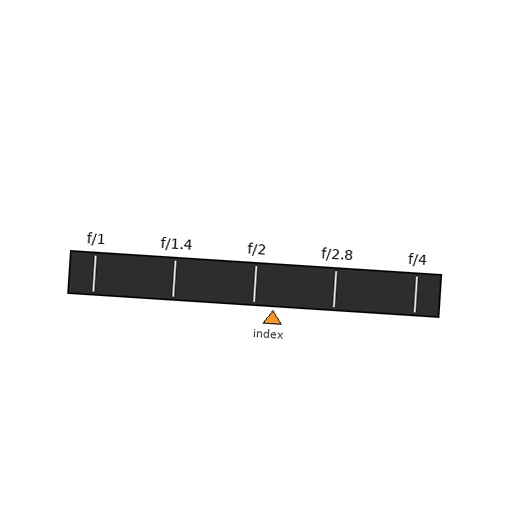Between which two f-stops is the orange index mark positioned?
The index mark is between f/2 and f/2.8.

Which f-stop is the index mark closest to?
The index mark is closest to f/2.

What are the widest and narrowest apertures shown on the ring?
The widest aperture shown is f/1 and the narrowest is f/4.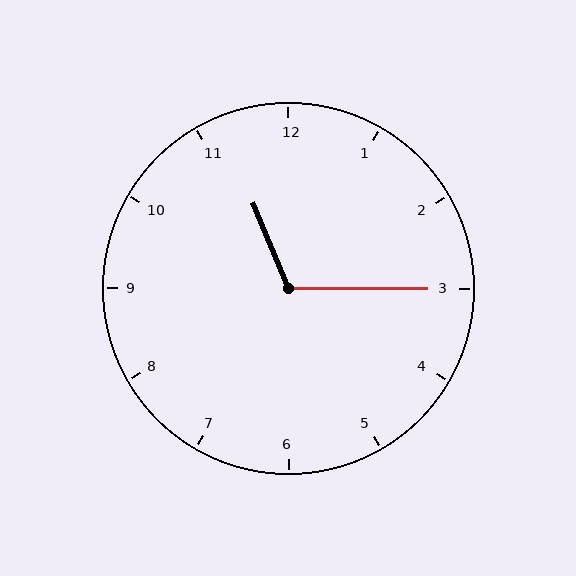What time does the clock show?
11:15.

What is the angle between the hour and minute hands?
Approximately 112 degrees.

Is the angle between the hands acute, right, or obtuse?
It is obtuse.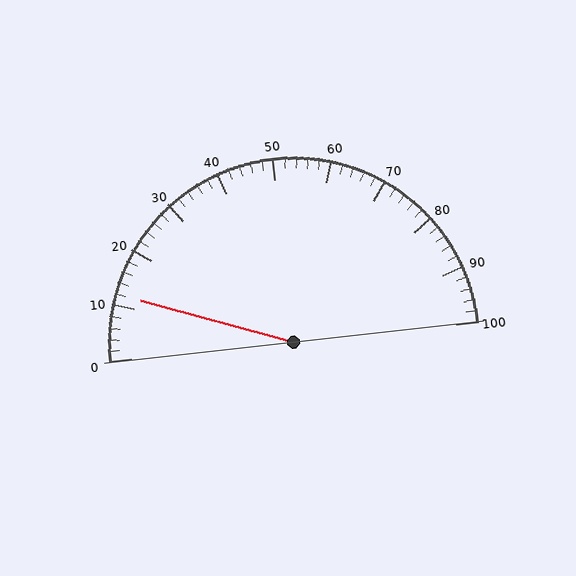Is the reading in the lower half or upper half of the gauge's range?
The reading is in the lower half of the range (0 to 100).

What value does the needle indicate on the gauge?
The needle indicates approximately 12.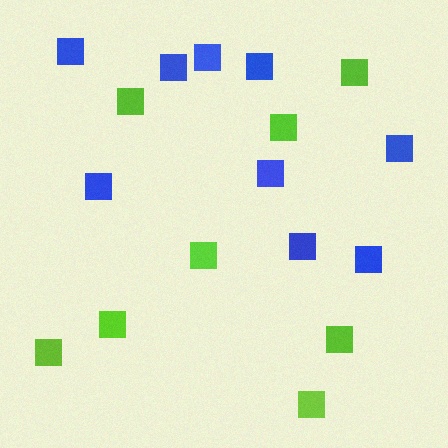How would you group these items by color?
There are 2 groups: one group of blue squares (9) and one group of lime squares (8).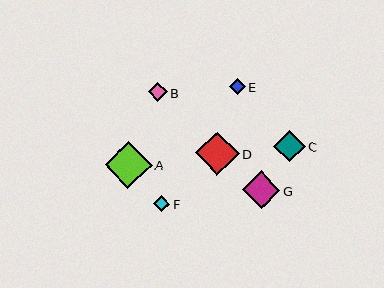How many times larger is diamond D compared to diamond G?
Diamond D is approximately 1.2 times the size of diamond G.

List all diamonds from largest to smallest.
From largest to smallest: A, D, G, C, B, F, E.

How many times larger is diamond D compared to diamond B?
Diamond D is approximately 2.3 times the size of diamond B.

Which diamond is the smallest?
Diamond E is the smallest with a size of approximately 16 pixels.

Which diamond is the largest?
Diamond A is the largest with a size of approximately 47 pixels.